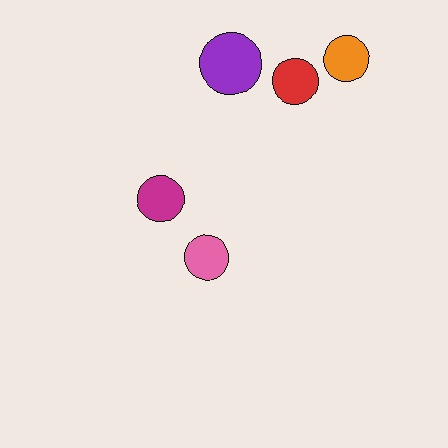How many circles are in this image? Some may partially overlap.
There are 5 circles.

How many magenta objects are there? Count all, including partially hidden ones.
There is 1 magenta object.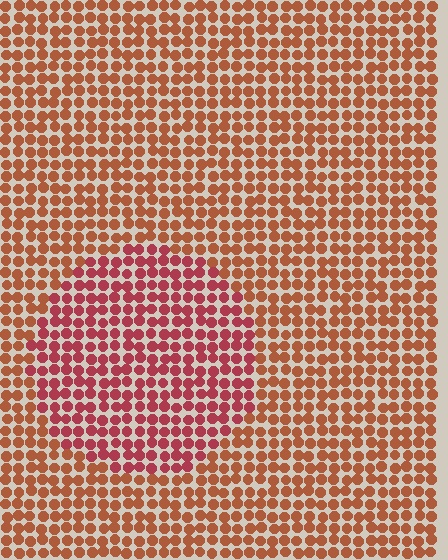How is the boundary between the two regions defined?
The boundary is defined purely by a slight shift in hue (about 28 degrees). Spacing, size, and orientation are identical on both sides.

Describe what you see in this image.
The image is filled with small brown elements in a uniform arrangement. A circle-shaped region is visible where the elements are tinted to a slightly different hue, forming a subtle color boundary.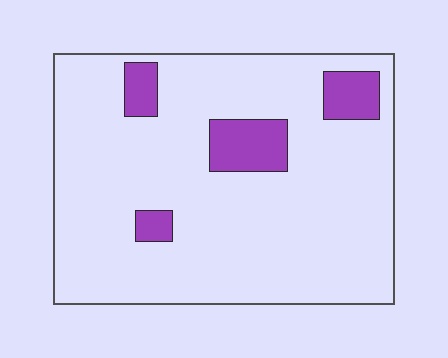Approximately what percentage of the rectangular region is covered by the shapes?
Approximately 10%.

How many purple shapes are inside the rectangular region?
4.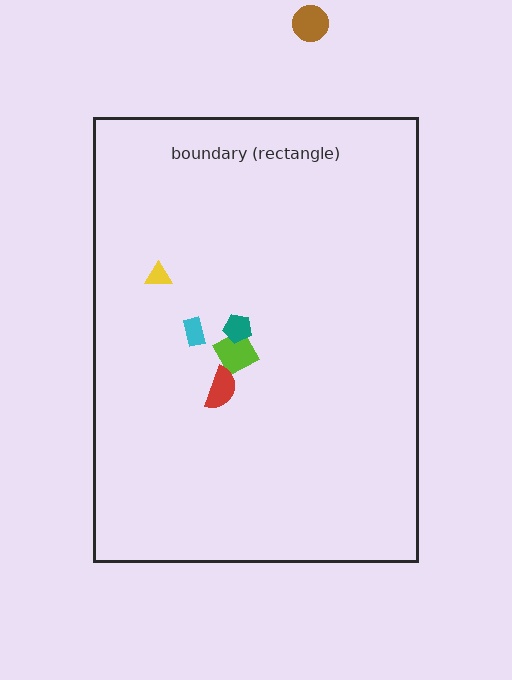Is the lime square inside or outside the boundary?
Inside.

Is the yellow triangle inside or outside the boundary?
Inside.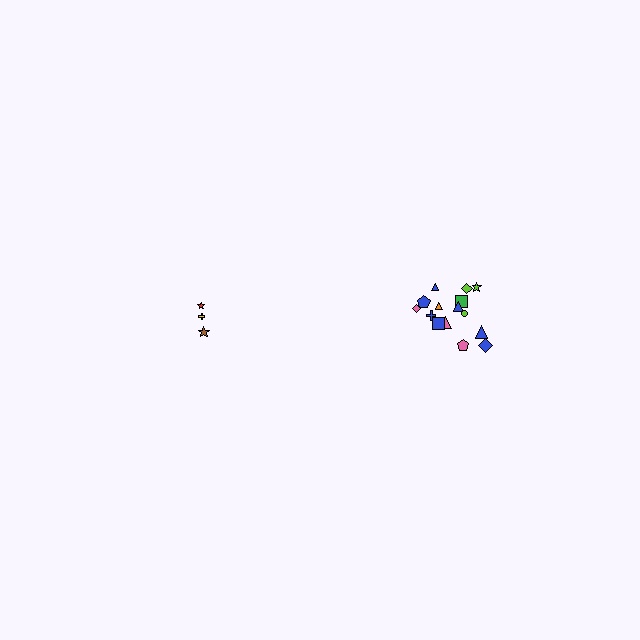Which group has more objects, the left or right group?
The right group.